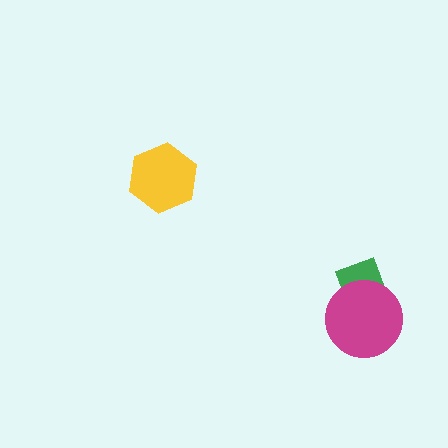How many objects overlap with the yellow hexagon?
0 objects overlap with the yellow hexagon.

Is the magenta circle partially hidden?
No, no other shape covers it.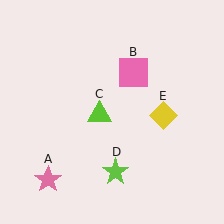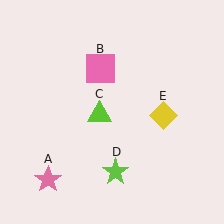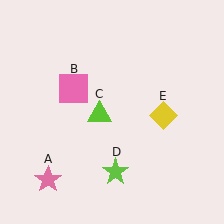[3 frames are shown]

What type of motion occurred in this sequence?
The pink square (object B) rotated counterclockwise around the center of the scene.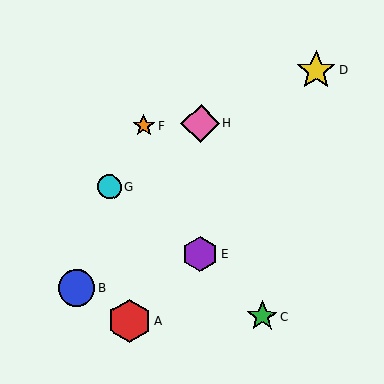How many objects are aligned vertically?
2 objects (E, H) are aligned vertically.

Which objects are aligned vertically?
Objects E, H are aligned vertically.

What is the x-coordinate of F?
Object F is at x≈144.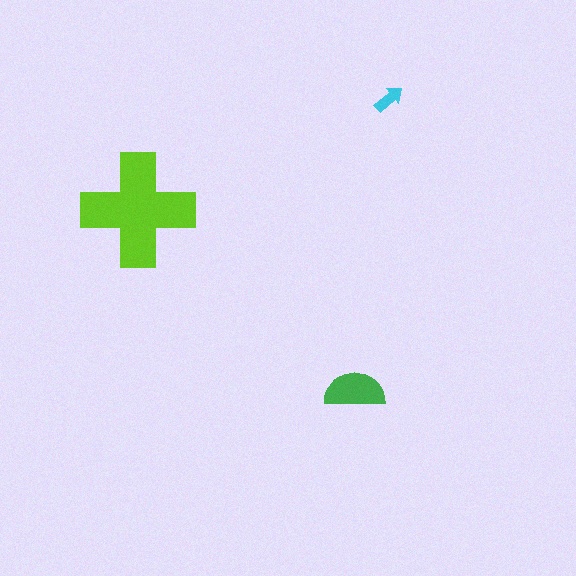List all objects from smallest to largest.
The cyan arrow, the green semicircle, the lime cross.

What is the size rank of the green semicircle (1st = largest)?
2nd.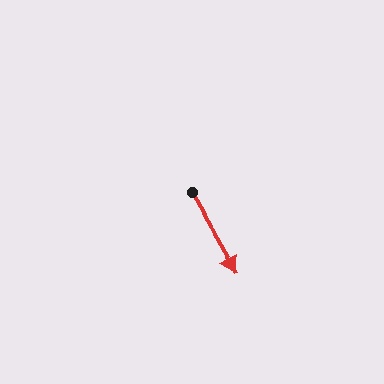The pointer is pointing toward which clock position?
Roughly 5 o'clock.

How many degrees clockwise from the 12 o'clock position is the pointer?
Approximately 150 degrees.